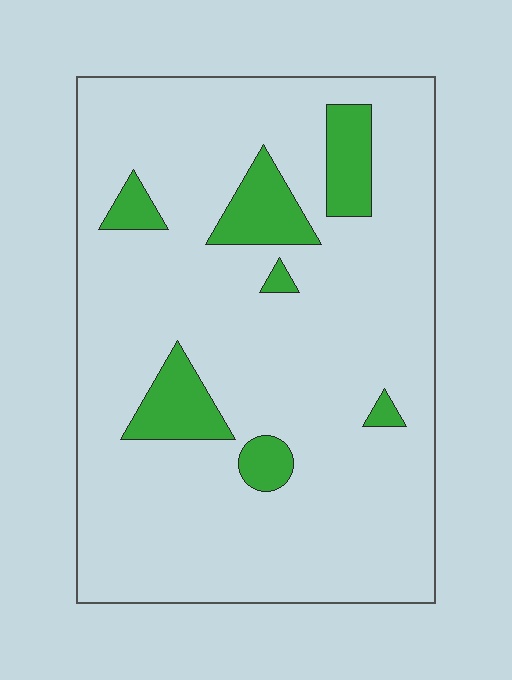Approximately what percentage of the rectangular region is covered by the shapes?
Approximately 10%.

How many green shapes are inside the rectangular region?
7.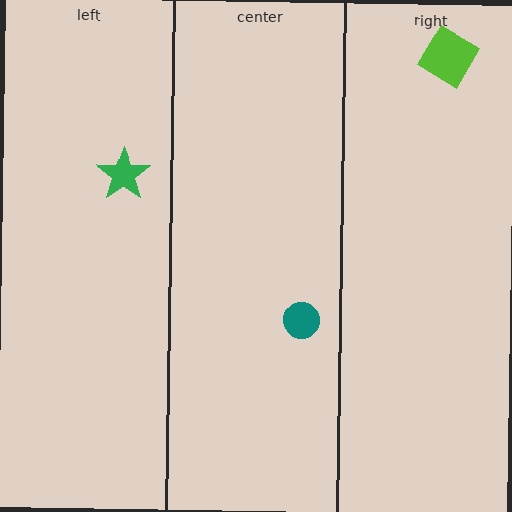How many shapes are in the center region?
1.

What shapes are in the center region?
The teal circle.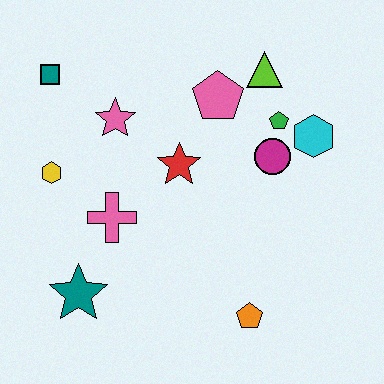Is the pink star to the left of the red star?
Yes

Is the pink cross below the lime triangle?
Yes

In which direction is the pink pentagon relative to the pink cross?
The pink pentagon is above the pink cross.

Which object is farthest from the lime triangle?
The teal star is farthest from the lime triangle.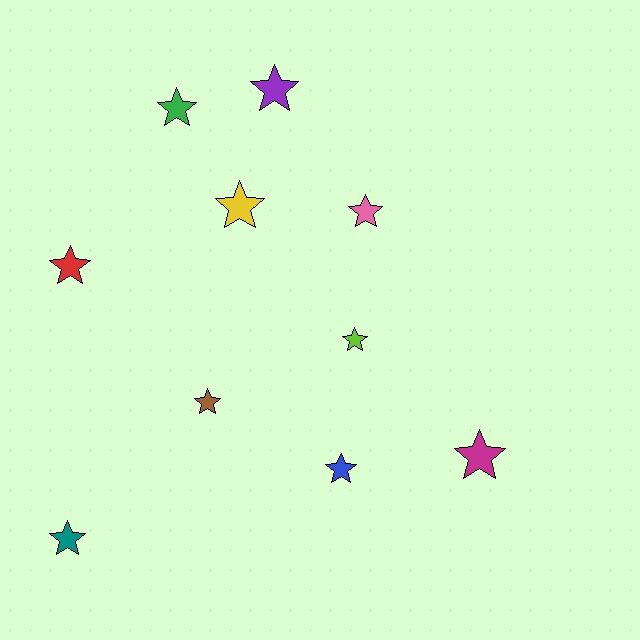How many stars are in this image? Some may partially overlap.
There are 10 stars.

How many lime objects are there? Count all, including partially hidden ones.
There is 1 lime object.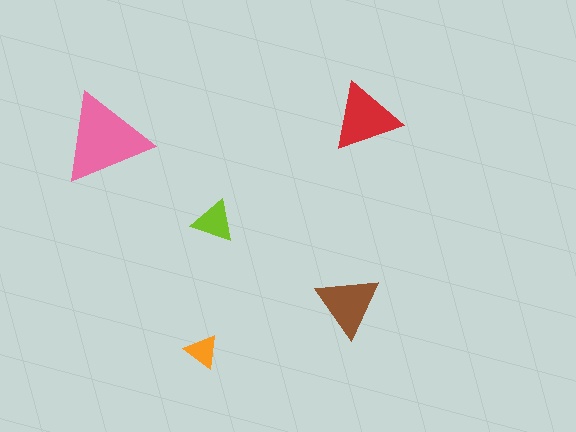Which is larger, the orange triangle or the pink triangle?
The pink one.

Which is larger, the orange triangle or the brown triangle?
The brown one.